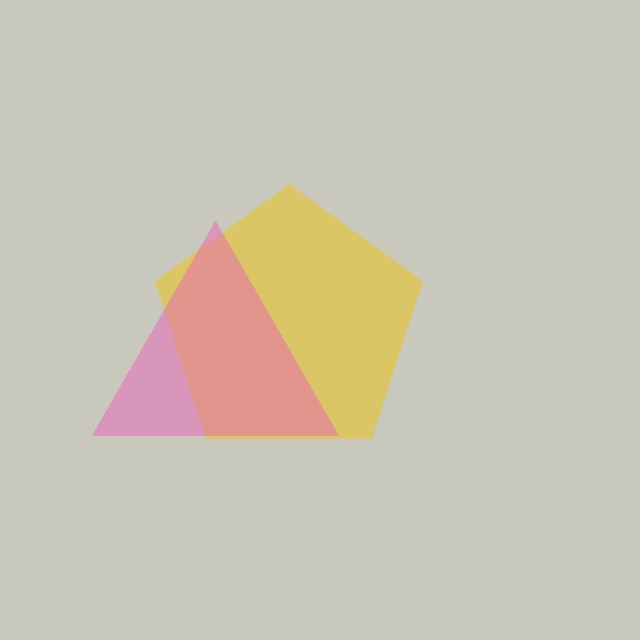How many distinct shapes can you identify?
There are 2 distinct shapes: a yellow pentagon, a pink triangle.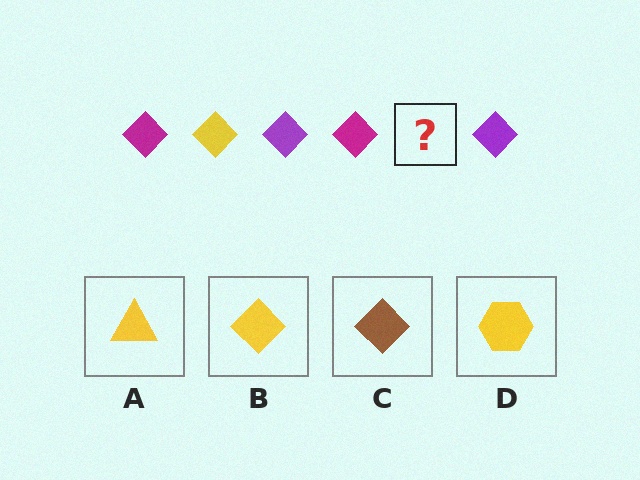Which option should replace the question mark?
Option B.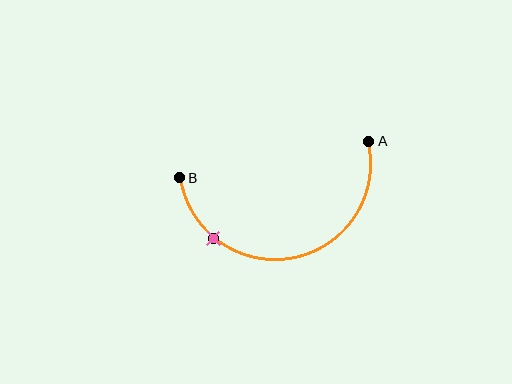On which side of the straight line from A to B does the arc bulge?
The arc bulges below the straight line connecting A and B.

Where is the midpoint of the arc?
The arc midpoint is the point on the curve farthest from the straight line joining A and B. It sits below that line.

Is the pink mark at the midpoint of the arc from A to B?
No. The pink mark lies on the arc but is closer to endpoint B. The arc midpoint would be at the point on the curve equidistant along the arc from both A and B.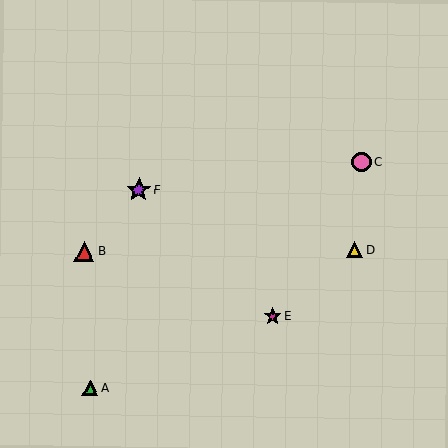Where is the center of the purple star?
The center of the purple star is at (139, 190).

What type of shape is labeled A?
Shape A is a green triangle.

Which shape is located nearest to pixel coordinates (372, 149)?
The pink circle (labeled C) at (361, 162) is nearest to that location.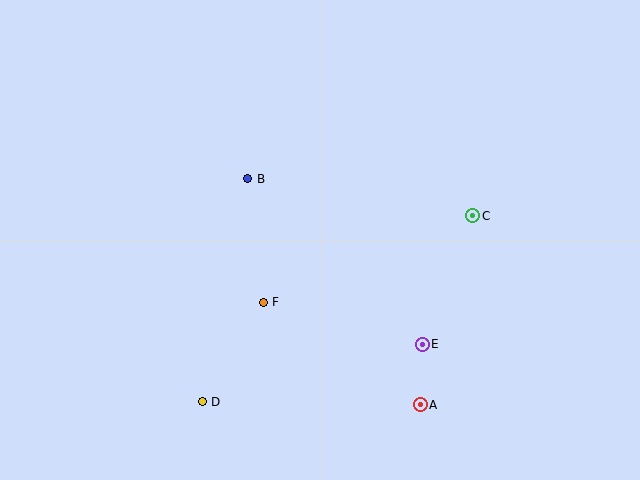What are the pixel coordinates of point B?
Point B is at (248, 179).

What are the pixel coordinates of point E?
Point E is at (422, 344).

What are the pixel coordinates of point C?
Point C is at (473, 216).